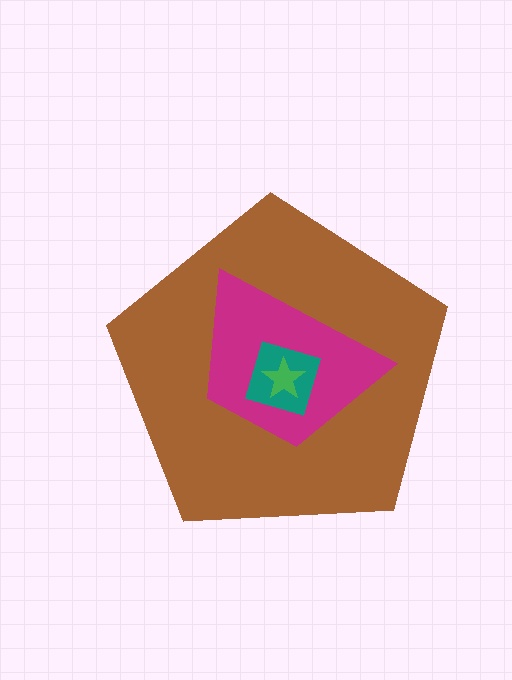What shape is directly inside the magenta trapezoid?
The teal square.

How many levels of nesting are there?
4.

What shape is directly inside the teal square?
The green star.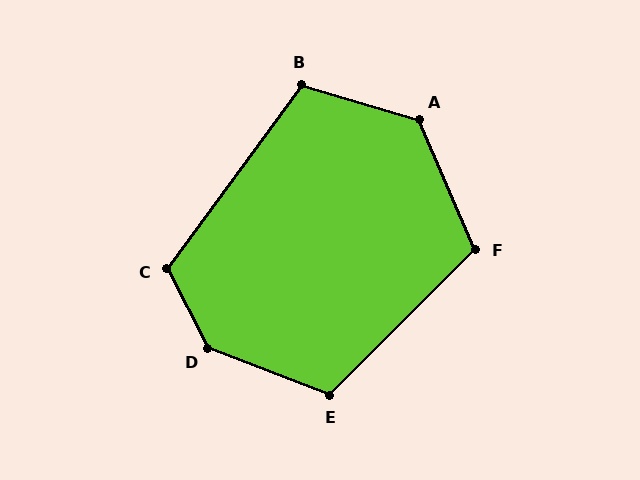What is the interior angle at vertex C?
Approximately 116 degrees (obtuse).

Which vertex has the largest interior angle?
D, at approximately 139 degrees.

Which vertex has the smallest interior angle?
B, at approximately 110 degrees.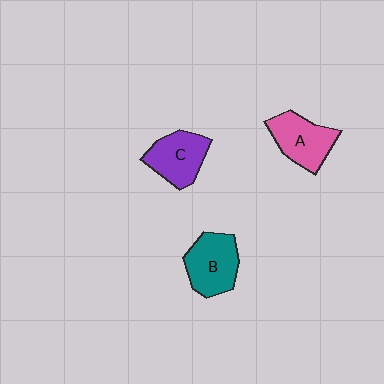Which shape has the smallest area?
Shape C (purple).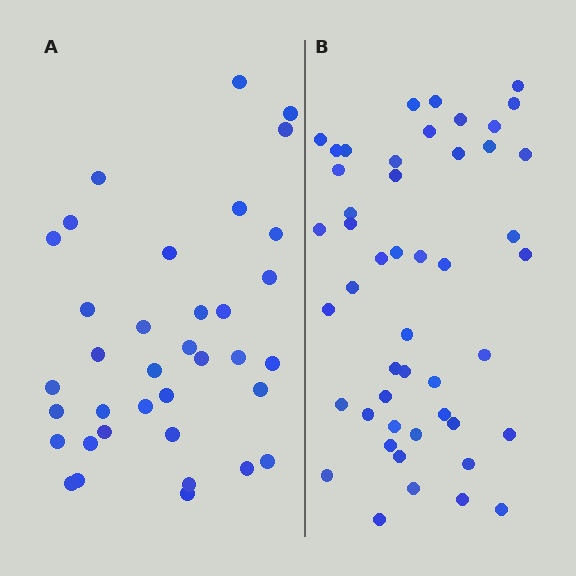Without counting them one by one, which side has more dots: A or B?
Region B (the right region) has more dots.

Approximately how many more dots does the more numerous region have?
Region B has roughly 12 or so more dots than region A.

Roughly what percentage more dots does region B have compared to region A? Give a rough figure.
About 35% more.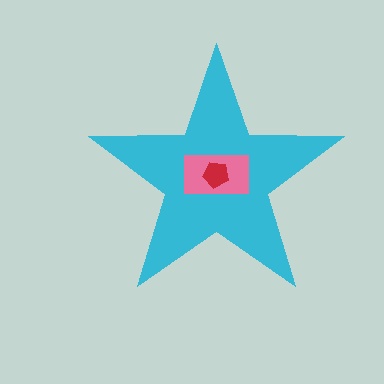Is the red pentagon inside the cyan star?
Yes.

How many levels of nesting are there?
3.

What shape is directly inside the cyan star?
The pink rectangle.